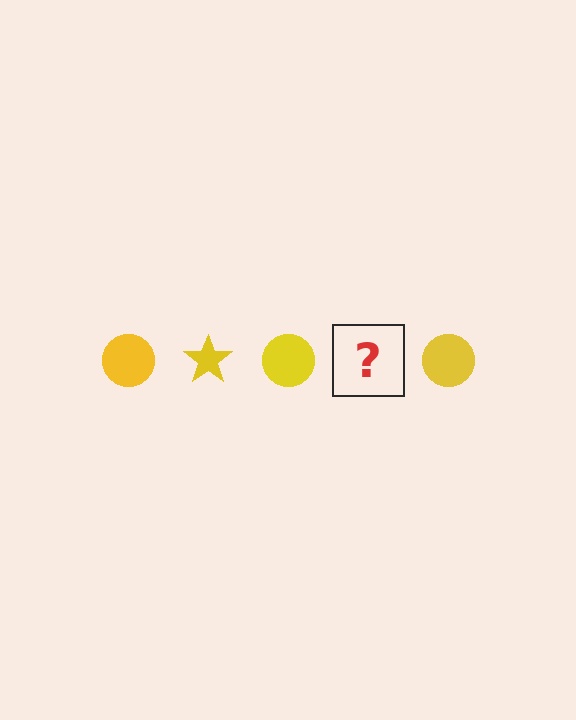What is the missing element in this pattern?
The missing element is a yellow star.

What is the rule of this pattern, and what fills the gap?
The rule is that the pattern cycles through circle, star shapes in yellow. The gap should be filled with a yellow star.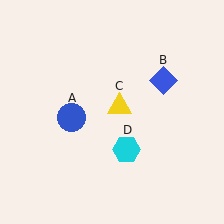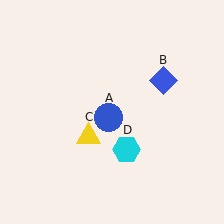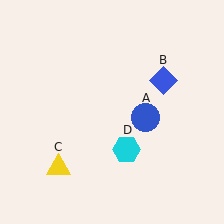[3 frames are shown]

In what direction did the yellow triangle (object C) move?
The yellow triangle (object C) moved down and to the left.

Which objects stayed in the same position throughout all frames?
Blue diamond (object B) and cyan hexagon (object D) remained stationary.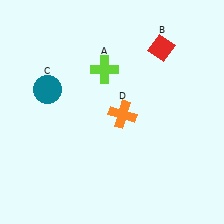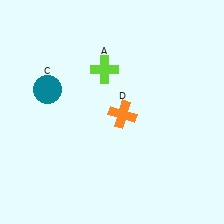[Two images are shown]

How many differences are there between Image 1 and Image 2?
There is 1 difference between the two images.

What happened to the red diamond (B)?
The red diamond (B) was removed in Image 2. It was in the top-right area of Image 1.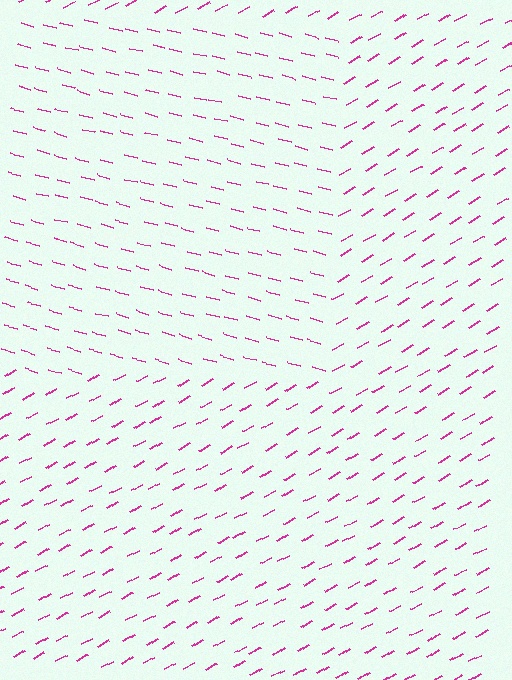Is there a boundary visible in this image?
Yes, there is a texture boundary formed by a change in line orientation.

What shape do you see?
I see a rectangle.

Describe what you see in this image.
The image is filled with small magenta line segments. A rectangle region in the image has lines oriented differently from the surrounding lines, creating a visible texture boundary.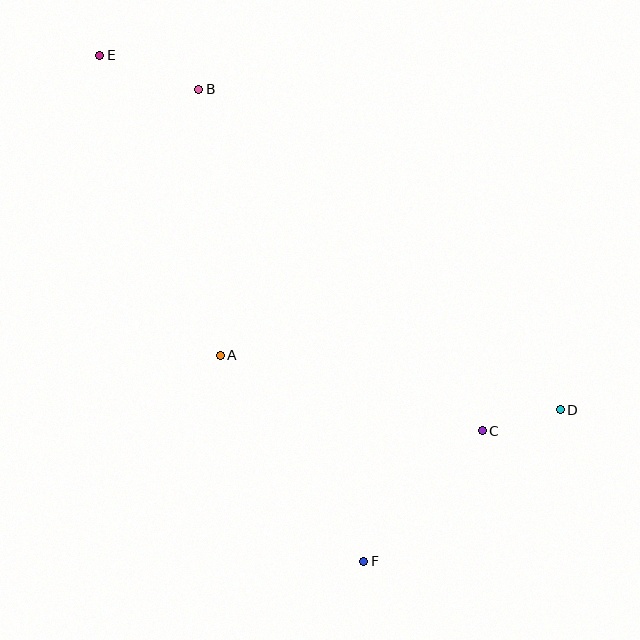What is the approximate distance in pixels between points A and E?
The distance between A and E is approximately 323 pixels.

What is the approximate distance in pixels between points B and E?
The distance between B and E is approximately 105 pixels.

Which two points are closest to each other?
Points C and D are closest to each other.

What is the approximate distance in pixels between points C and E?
The distance between C and E is approximately 536 pixels.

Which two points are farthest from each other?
Points D and E are farthest from each other.